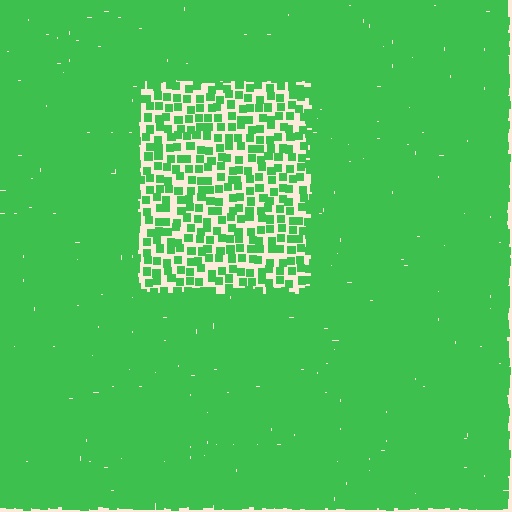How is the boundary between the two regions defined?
The boundary is defined by a change in element density (approximately 3.1x ratio). All elements are the same color, size, and shape.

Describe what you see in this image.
The image contains small green elements arranged at two different densities. A rectangle-shaped region is visible where the elements are less densely packed than the surrounding area.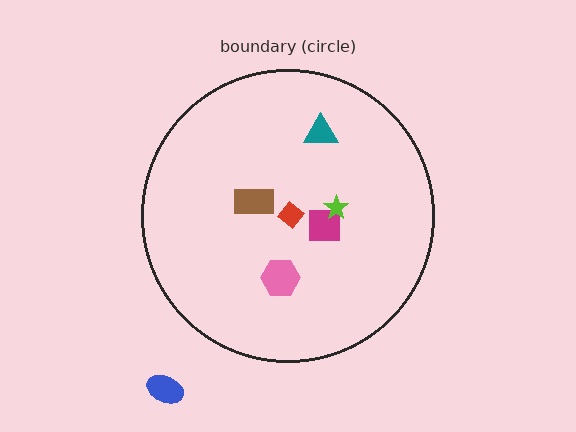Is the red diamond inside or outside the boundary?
Inside.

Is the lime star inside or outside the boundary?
Inside.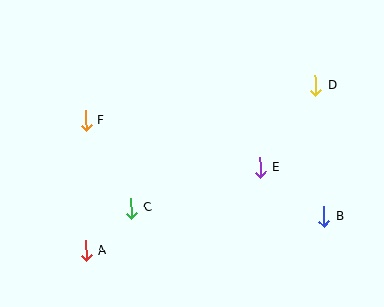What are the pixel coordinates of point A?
Point A is at (86, 251).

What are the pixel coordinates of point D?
Point D is at (316, 86).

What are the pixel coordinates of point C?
Point C is at (131, 208).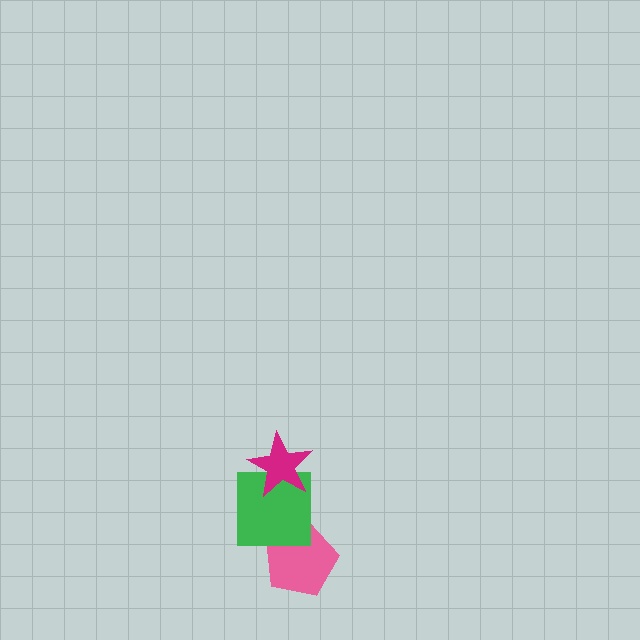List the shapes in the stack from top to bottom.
From top to bottom: the magenta star, the green square, the pink pentagon.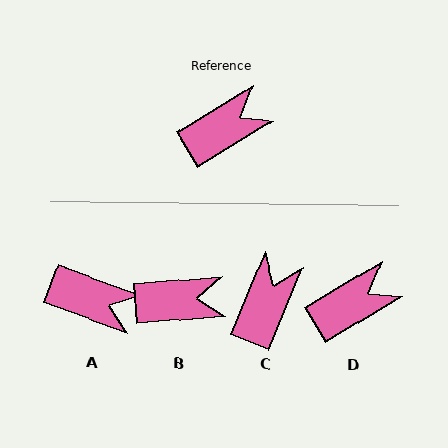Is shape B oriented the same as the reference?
No, it is off by about 26 degrees.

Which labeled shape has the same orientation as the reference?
D.